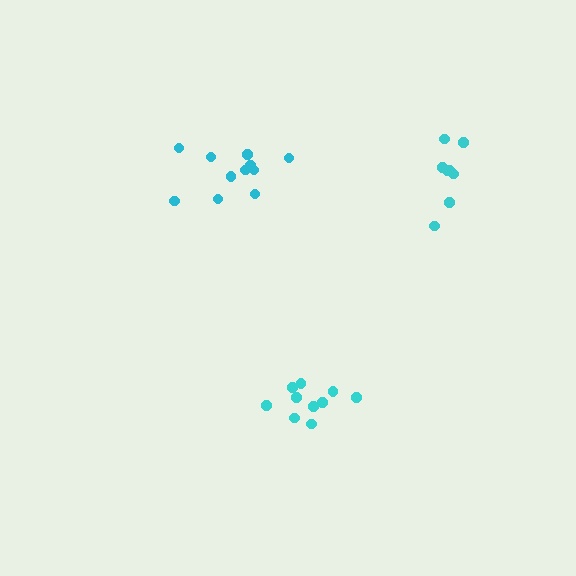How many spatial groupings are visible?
There are 3 spatial groupings.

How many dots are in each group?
Group 1: 10 dots, Group 2: 11 dots, Group 3: 8 dots (29 total).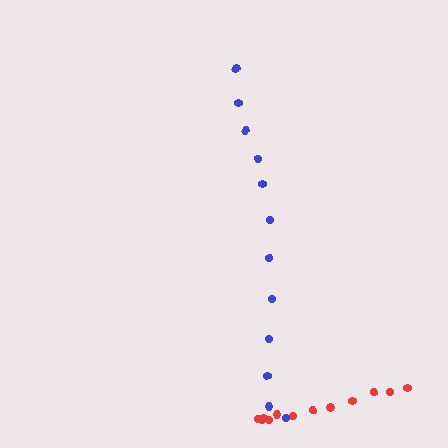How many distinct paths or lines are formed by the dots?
There are 2 distinct paths.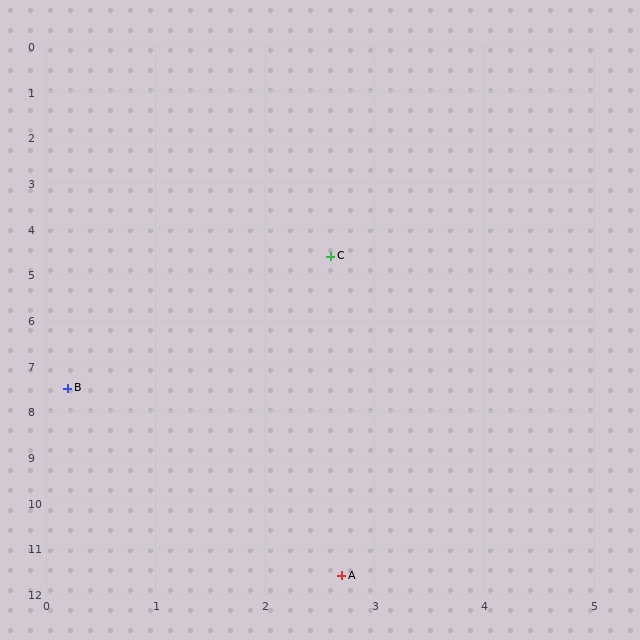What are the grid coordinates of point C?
Point C is at approximately (2.6, 4.6).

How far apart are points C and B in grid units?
Points C and B are about 3.8 grid units apart.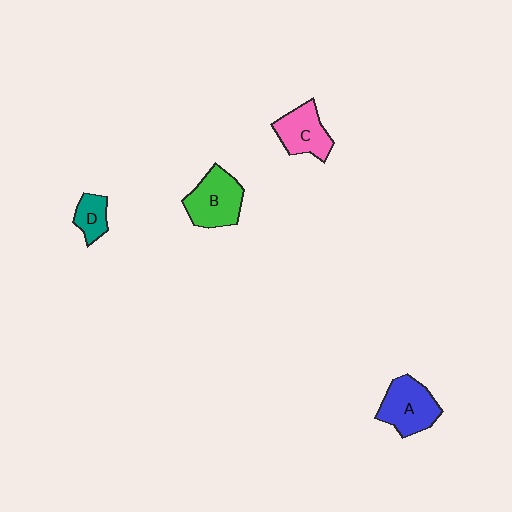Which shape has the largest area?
Shape B (green).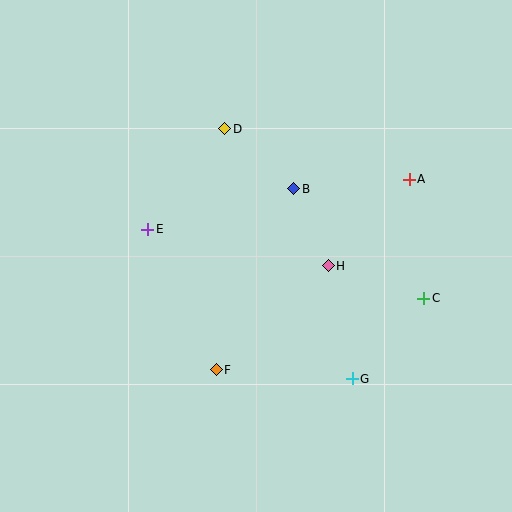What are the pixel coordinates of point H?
Point H is at (328, 266).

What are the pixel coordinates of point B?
Point B is at (294, 189).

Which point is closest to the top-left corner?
Point D is closest to the top-left corner.